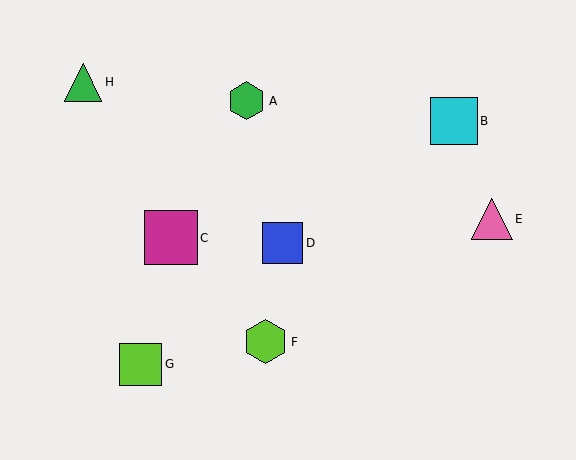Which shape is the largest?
The magenta square (labeled C) is the largest.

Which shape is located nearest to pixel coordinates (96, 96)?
The green triangle (labeled H) at (83, 82) is nearest to that location.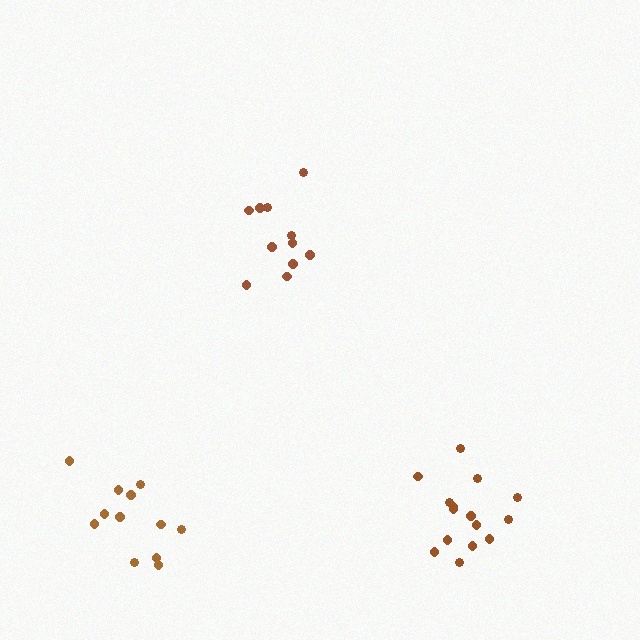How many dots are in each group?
Group 1: 12 dots, Group 2: 11 dots, Group 3: 15 dots (38 total).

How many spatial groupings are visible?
There are 3 spatial groupings.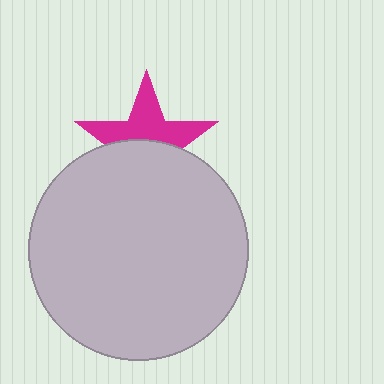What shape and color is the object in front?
The object in front is a light gray circle.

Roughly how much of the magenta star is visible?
About half of it is visible (roughly 50%).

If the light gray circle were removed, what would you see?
You would see the complete magenta star.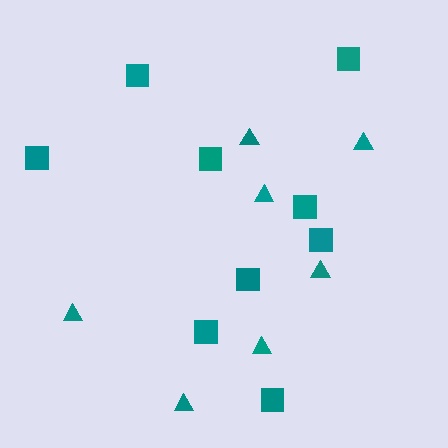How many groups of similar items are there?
There are 2 groups: one group of triangles (7) and one group of squares (9).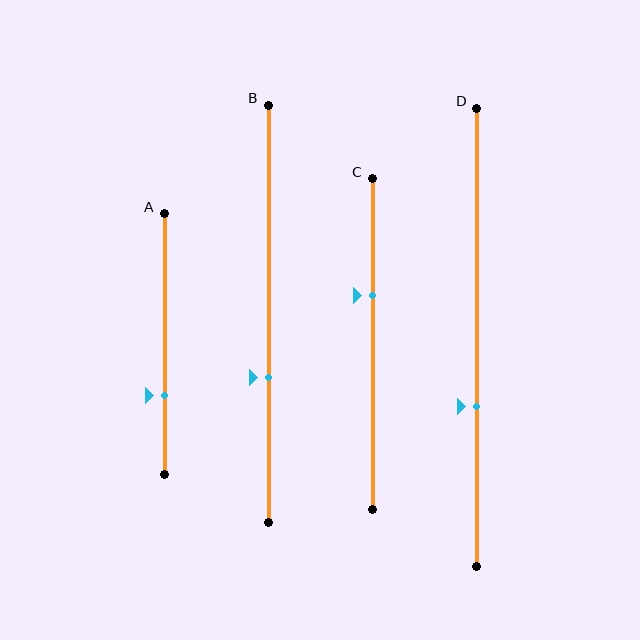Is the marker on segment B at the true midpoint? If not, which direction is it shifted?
No, the marker on segment B is shifted downward by about 15% of the segment length.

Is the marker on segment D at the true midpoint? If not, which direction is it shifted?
No, the marker on segment D is shifted downward by about 15% of the segment length.